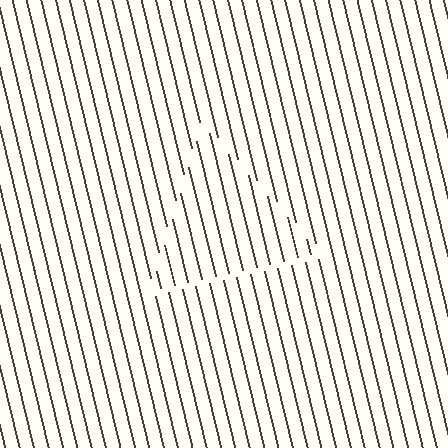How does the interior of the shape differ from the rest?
The interior of the shape contains the same grating, shifted by half a period — the contour is defined by the phase discontinuity where line-ends from the inner and outer gratings abut.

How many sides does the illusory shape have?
3 sides — the line-ends trace a triangle.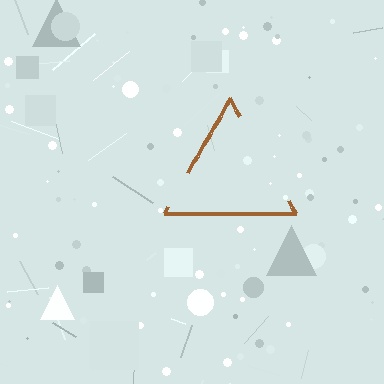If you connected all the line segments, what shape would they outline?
They would outline a triangle.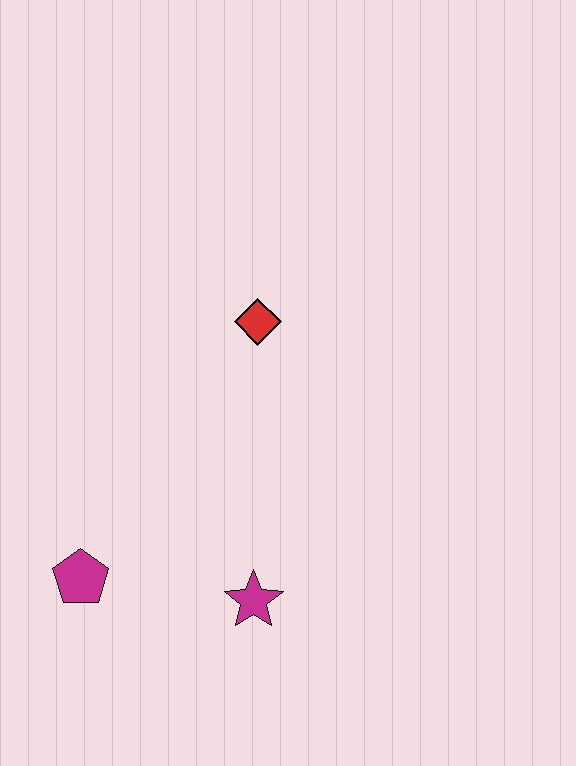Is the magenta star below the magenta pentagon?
Yes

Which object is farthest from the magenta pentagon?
The red diamond is farthest from the magenta pentagon.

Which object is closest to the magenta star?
The magenta pentagon is closest to the magenta star.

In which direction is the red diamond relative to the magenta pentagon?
The red diamond is above the magenta pentagon.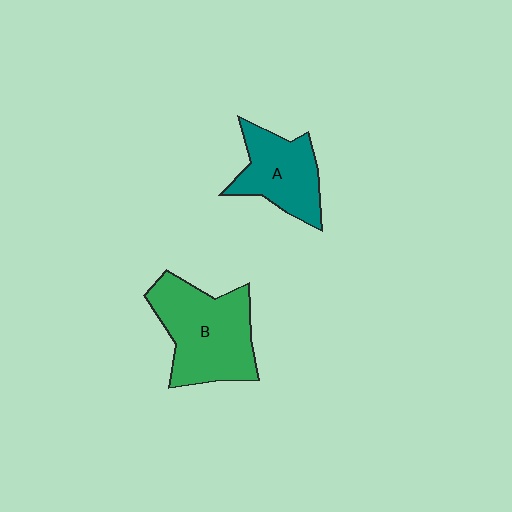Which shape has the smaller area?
Shape A (teal).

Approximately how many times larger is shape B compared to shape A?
Approximately 1.4 times.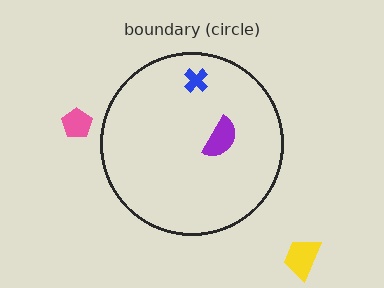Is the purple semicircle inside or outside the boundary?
Inside.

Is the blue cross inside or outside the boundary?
Inside.